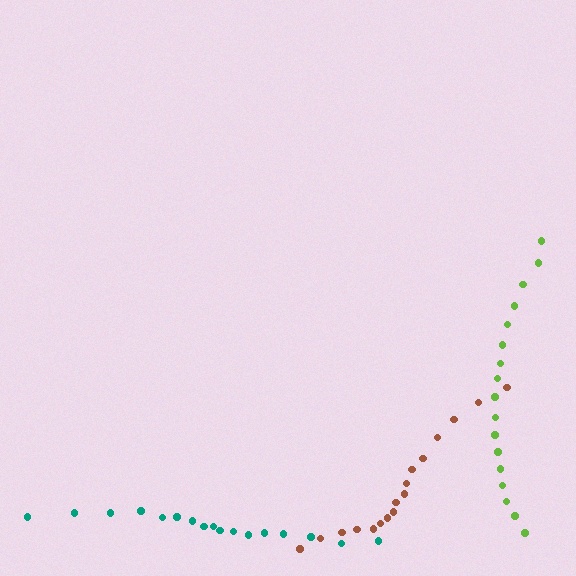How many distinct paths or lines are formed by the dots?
There are 3 distinct paths.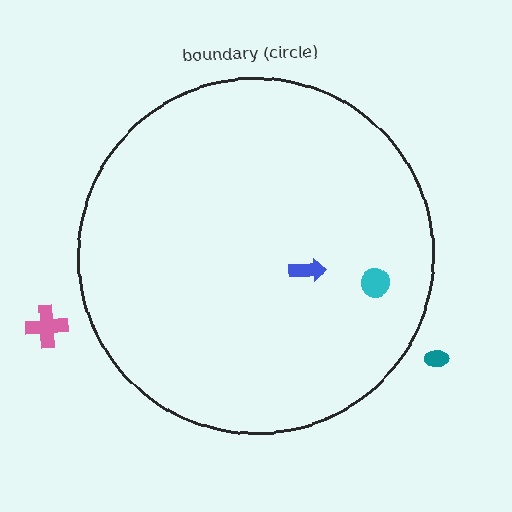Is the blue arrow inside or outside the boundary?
Inside.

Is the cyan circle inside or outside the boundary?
Inside.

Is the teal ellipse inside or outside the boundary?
Outside.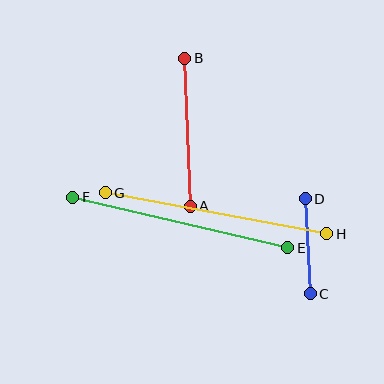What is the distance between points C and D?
The distance is approximately 95 pixels.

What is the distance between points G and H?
The distance is approximately 225 pixels.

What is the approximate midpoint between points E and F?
The midpoint is at approximately (180, 222) pixels.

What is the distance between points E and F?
The distance is approximately 221 pixels.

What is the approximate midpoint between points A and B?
The midpoint is at approximately (187, 132) pixels.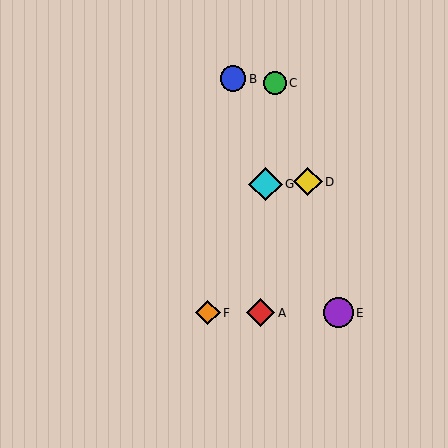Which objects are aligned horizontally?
Objects A, E, F are aligned horizontally.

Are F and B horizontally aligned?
No, F is at y≈313 and B is at y≈79.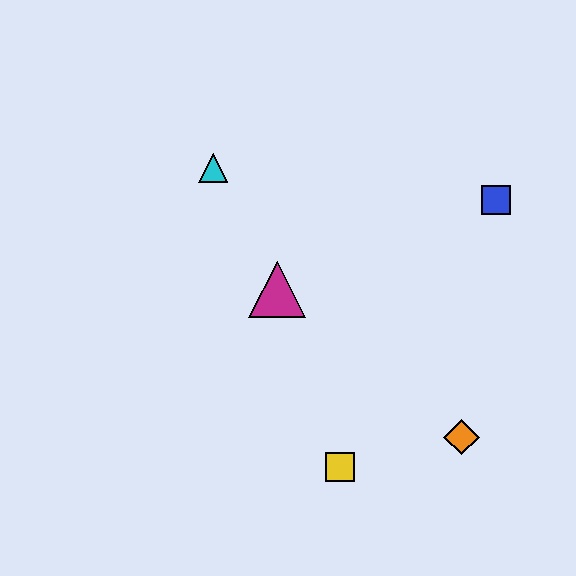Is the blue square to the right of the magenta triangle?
Yes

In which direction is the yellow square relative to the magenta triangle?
The yellow square is below the magenta triangle.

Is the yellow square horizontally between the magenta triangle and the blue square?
Yes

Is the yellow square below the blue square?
Yes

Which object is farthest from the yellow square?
The cyan triangle is farthest from the yellow square.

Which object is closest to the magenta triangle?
The cyan triangle is closest to the magenta triangle.